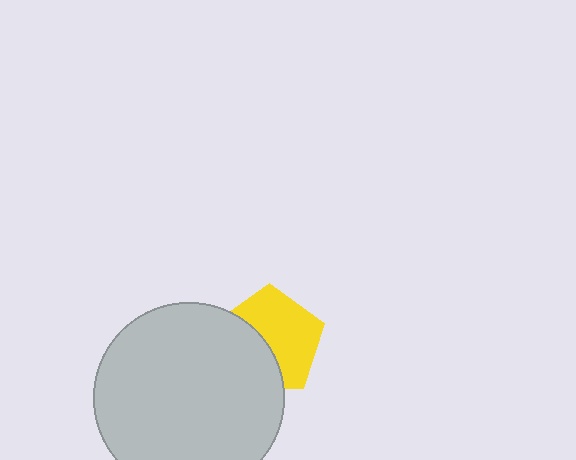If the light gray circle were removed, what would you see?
You would see the complete yellow pentagon.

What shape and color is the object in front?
The object in front is a light gray circle.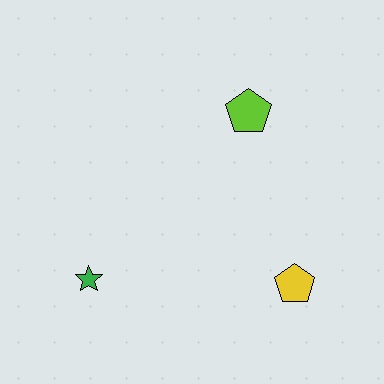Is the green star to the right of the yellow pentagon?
No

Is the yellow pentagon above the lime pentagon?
No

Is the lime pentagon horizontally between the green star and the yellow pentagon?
Yes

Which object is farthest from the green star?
The lime pentagon is farthest from the green star.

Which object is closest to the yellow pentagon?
The lime pentagon is closest to the yellow pentagon.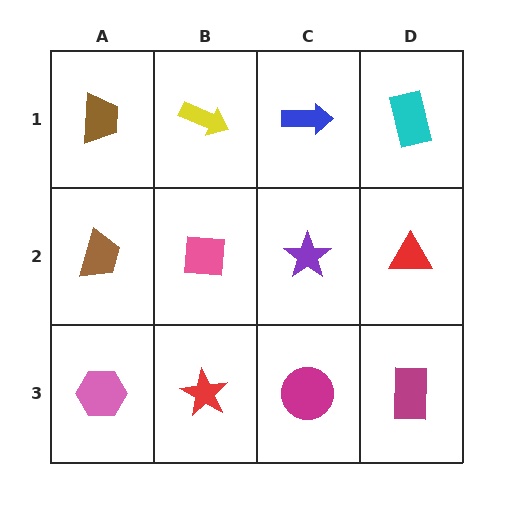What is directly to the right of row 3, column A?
A red star.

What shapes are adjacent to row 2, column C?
A blue arrow (row 1, column C), a magenta circle (row 3, column C), a pink square (row 2, column B), a red triangle (row 2, column D).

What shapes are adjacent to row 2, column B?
A yellow arrow (row 1, column B), a red star (row 3, column B), a brown trapezoid (row 2, column A), a purple star (row 2, column C).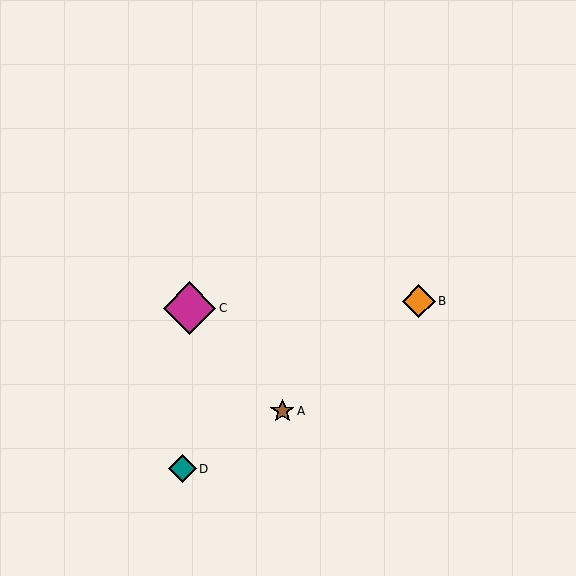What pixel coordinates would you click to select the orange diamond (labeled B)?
Click at (419, 301) to select the orange diamond B.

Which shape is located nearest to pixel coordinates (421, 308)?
The orange diamond (labeled B) at (419, 301) is nearest to that location.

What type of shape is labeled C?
Shape C is a magenta diamond.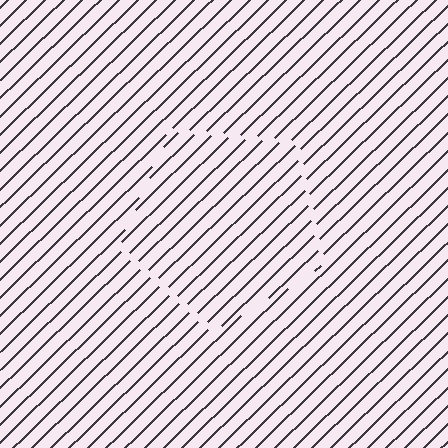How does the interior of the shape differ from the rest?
The interior of the shape contains the same grating, shifted by half a period — the contour is defined by the phase discontinuity where line-ends from the inner and outer gratings abut.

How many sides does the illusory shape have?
5 sides — the line-ends trace a pentagon.